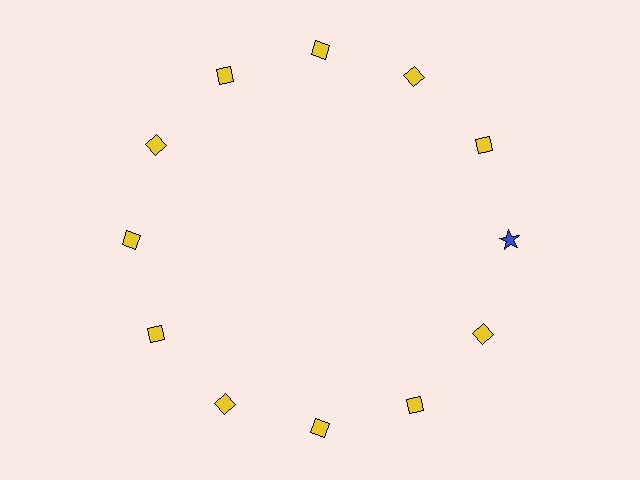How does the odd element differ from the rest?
It differs in both color (blue instead of yellow) and shape (star instead of diamond).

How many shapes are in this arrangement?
There are 12 shapes arranged in a ring pattern.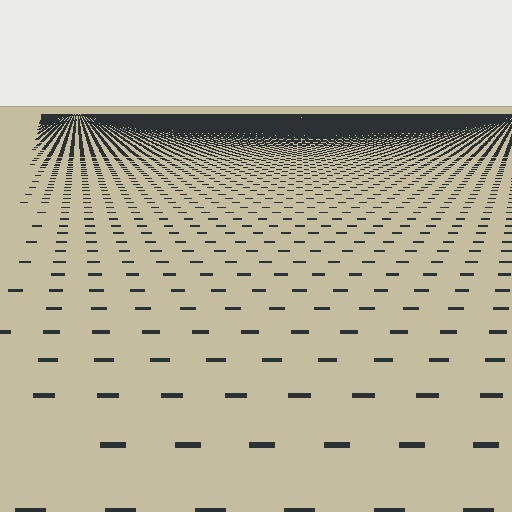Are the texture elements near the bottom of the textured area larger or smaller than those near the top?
Larger. Near the bottom, elements are closer to the viewer and appear at a bigger on-screen size.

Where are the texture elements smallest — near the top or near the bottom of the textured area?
Near the top.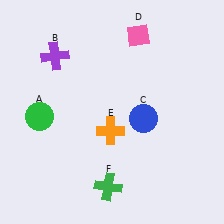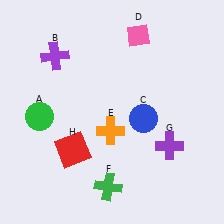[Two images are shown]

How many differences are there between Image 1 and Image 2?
There are 2 differences between the two images.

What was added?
A purple cross (G), a red square (H) were added in Image 2.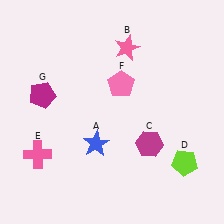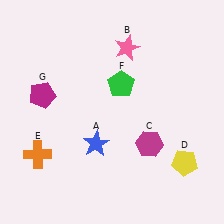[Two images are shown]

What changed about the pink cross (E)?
In Image 1, E is pink. In Image 2, it changed to orange.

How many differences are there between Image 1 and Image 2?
There are 3 differences between the two images.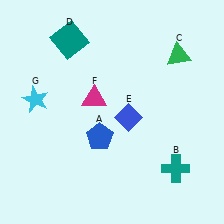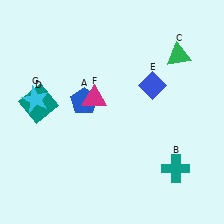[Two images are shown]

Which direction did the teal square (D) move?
The teal square (D) moved down.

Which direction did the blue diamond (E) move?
The blue diamond (E) moved up.